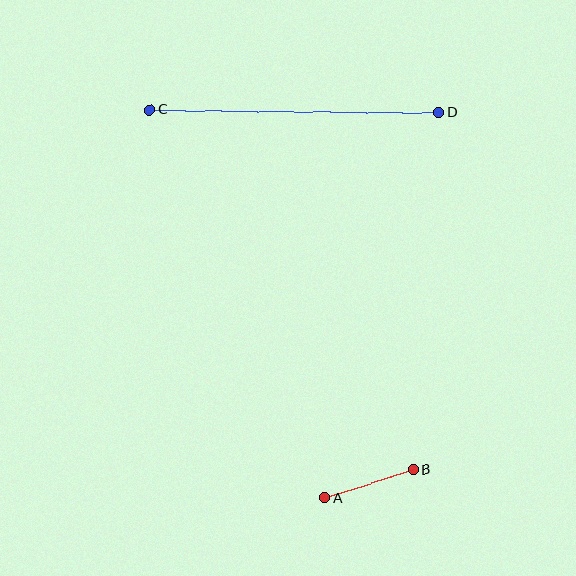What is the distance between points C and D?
The distance is approximately 289 pixels.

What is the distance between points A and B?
The distance is approximately 94 pixels.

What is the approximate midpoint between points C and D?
The midpoint is at approximately (294, 111) pixels.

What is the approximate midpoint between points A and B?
The midpoint is at approximately (369, 484) pixels.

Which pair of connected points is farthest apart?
Points C and D are farthest apart.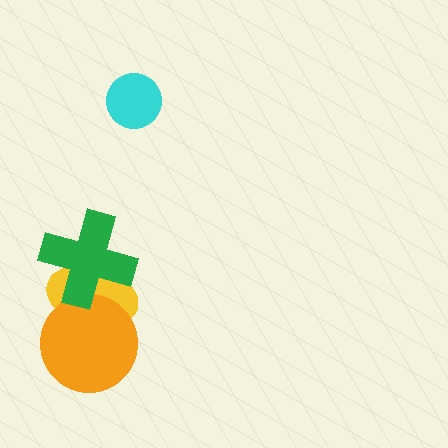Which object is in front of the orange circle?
The green cross is in front of the orange circle.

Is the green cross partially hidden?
No, no other shape covers it.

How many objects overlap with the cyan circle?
0 objects overlap with the cyan circle.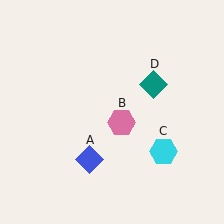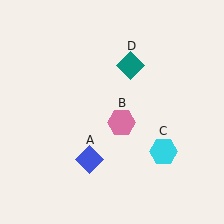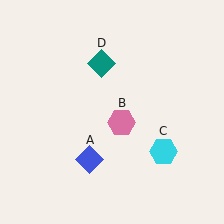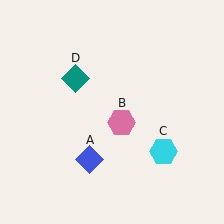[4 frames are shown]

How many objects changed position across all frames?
1 object changed position: teal diamond (object D).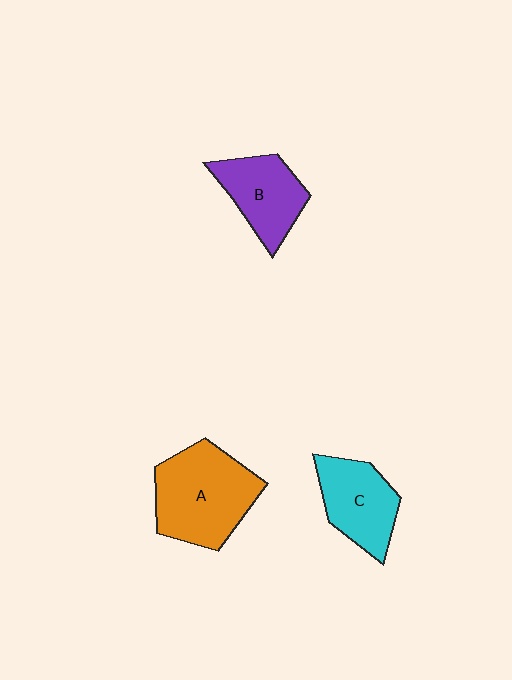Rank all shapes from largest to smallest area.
From largest to smallest: A (orange), C (cyan), B (purple).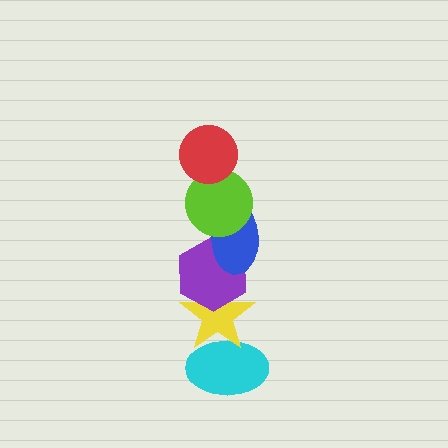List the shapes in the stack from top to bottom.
From top to bottom: the red circle, the lime circle, the blue ellipse, the purple hexagon, the yellow star, the cyan ellipse.